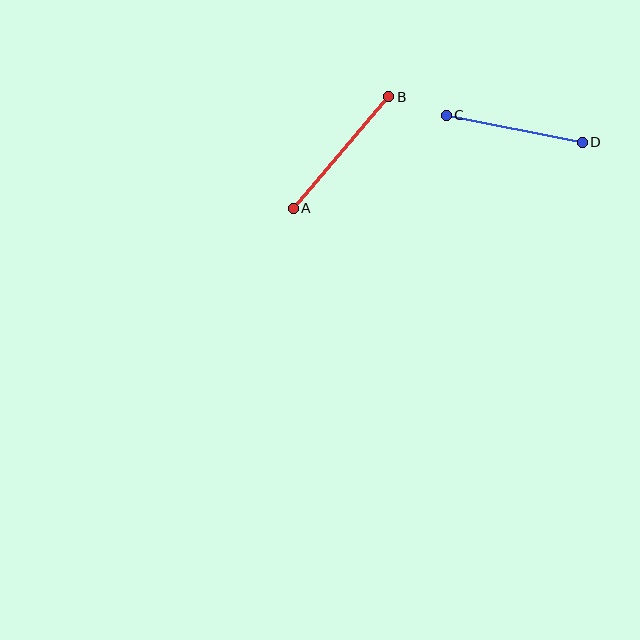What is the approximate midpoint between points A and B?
The midpoint is at approximately (341, 153) pixels.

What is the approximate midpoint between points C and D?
The midpoint is at approximately (514, 129) pixels.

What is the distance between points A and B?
The distance is approximately 147 pixels.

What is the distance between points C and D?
The distance is approximately 139 pixels.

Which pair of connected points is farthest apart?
Points A and B are farthest apart.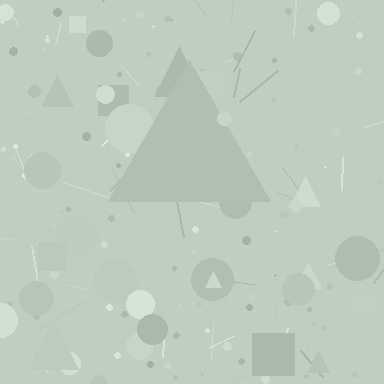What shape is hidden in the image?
A triangle is hidden in the image.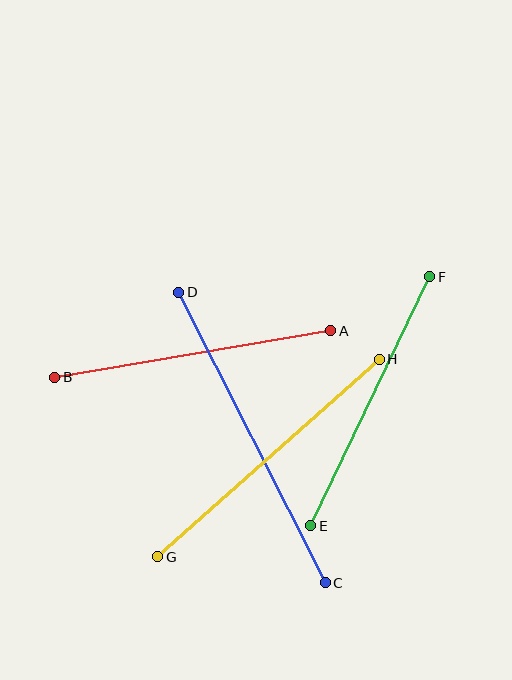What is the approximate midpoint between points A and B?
The midpoint is at approximately (193, 354) pixels.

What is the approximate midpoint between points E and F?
The midpoint is at approximately (370, 401) pixels.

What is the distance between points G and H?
The distance is approximately 296 pixels.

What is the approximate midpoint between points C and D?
The midpoint is at approximately (252, 438) pixels.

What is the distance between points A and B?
The distance is approximately 280 pixels.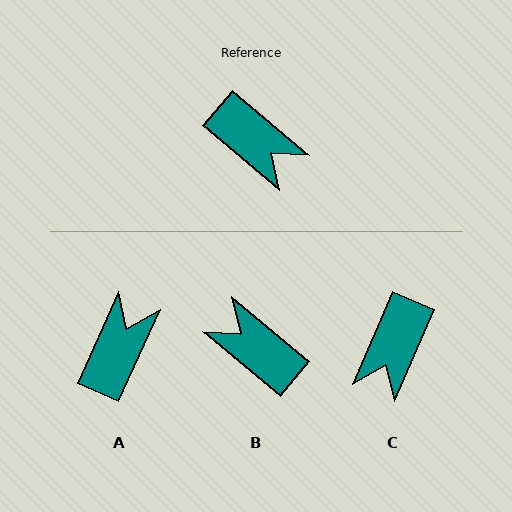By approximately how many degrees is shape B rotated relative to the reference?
Approximately 180 degrees clockwise.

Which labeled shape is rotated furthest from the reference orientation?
B, about 180 degrees away.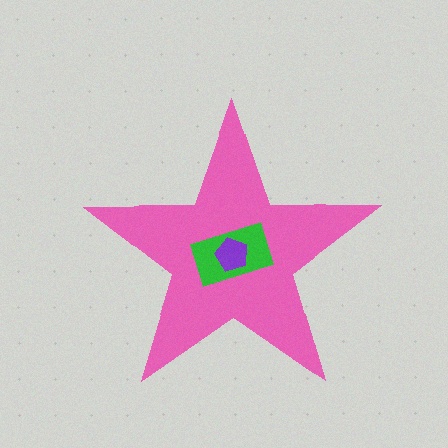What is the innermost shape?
The purple pentagon.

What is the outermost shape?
The pink star.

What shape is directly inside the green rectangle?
The purple pentagon.